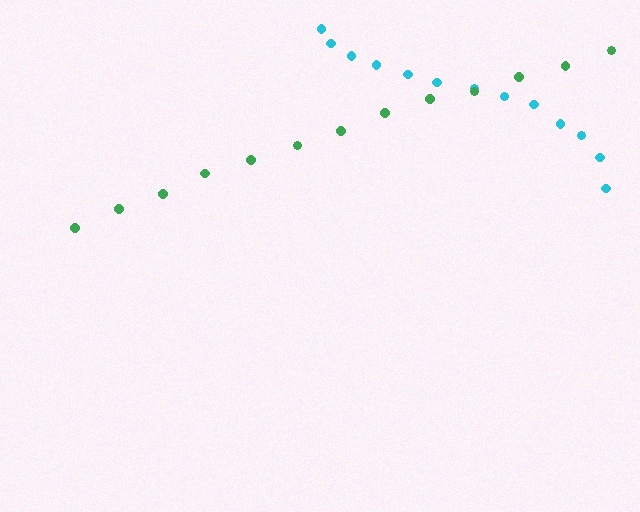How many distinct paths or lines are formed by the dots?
There are 2 distinct paths.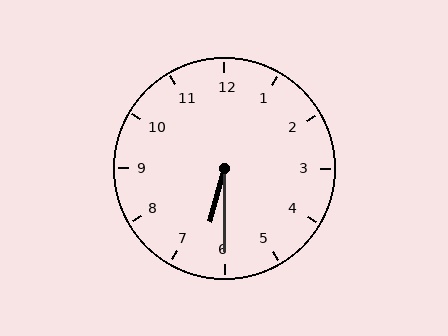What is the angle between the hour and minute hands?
Approximately 15 degrees.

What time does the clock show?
6:30.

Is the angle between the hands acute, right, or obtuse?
It is acute.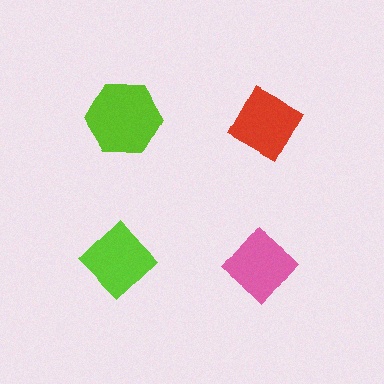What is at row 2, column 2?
A pink diamond.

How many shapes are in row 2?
2 shapes.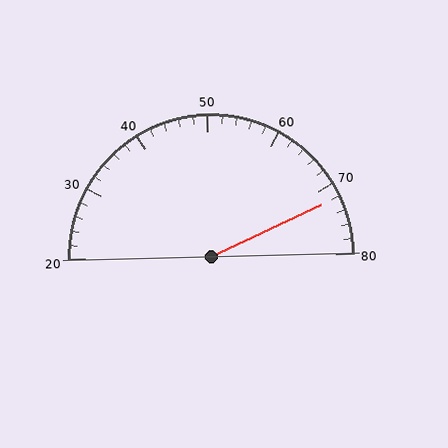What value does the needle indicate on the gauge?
The needle indicates approximately 72.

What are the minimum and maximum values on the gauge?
The gauge ranges from 20 to 80.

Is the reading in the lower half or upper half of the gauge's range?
The reading is in the upper half of the range (20 to 80).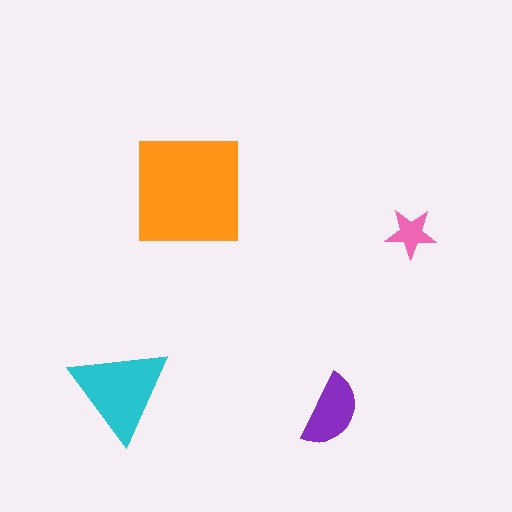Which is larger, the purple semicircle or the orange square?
The orange square.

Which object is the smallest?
The pink star.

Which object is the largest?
The orange square.